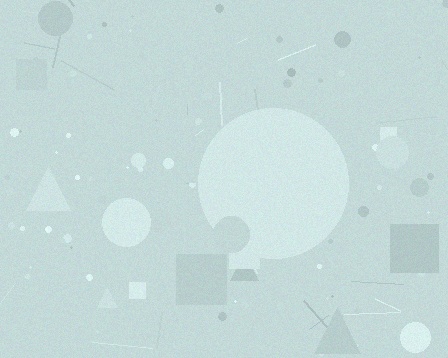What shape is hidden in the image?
A circle is hidden in the image.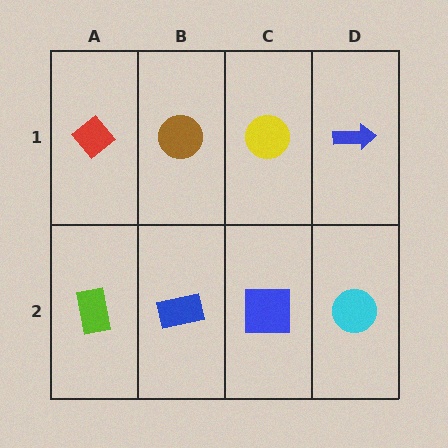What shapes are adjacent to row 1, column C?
A blue square (row 2, column C), a brown circle (row 1, column B), a blue arrow (row 1, column D).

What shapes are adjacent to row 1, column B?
A blue rectangle (row 2, column B), a red diamond (row 1, column A), a yellow circle (row 1, column C).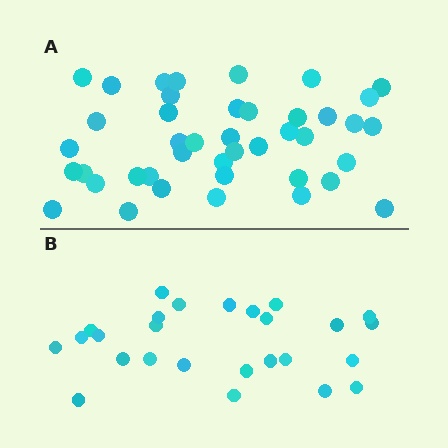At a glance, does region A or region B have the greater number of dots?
Region A (the top region) has more dots.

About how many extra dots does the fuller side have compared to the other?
Region A has approximately 15 more dots than region B.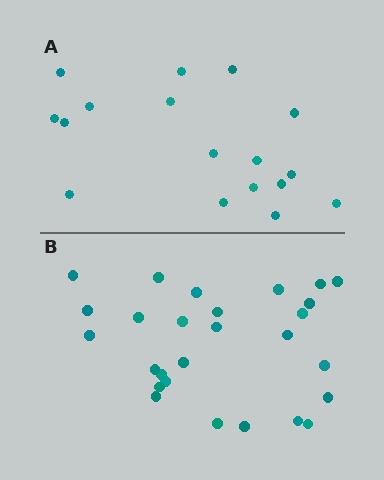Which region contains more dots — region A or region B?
Region B (the bottom region) has more dots.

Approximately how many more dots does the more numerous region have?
Region B has roughly 10 or so more dots than region A.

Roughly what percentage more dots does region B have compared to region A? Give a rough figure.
About 60% more.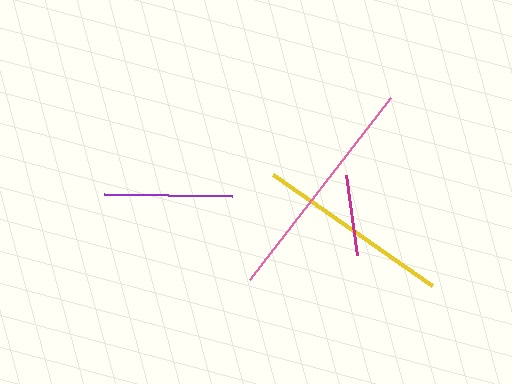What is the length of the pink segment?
The pink segment is approximately 230 pixels long.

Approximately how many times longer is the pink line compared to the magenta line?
The pink line is approximately 2.8 times the length of the magenta line.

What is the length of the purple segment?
The purple segment is approximately 127 pixels long.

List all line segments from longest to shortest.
From longest to shortest: pink, yellow, purple, magenta.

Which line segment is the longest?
The pink line is the longest at approximately 230 pixels.